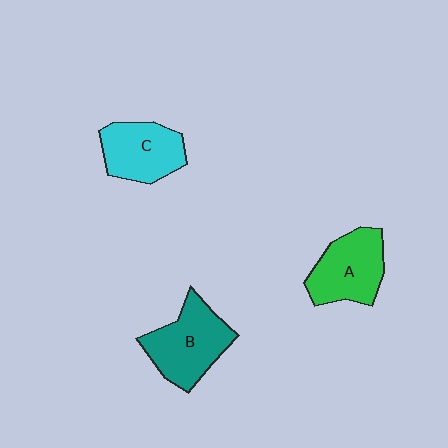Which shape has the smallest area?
Shape C (cyan).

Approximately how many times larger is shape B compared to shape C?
Approximately 1.2 times.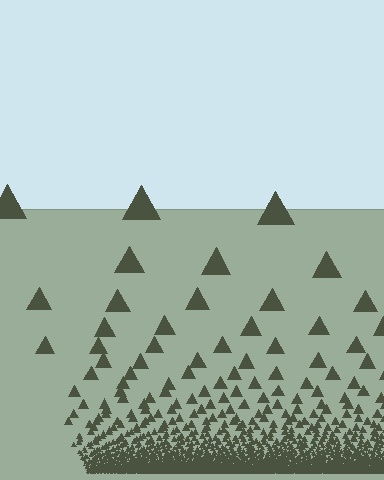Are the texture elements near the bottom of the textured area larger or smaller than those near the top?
Smaller. The gradient is inverted — elements near the bottom are smaller and denser.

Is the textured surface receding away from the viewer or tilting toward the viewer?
The surface appears to tilt toward the viewer. Texture elements get larger and sparser toward the top.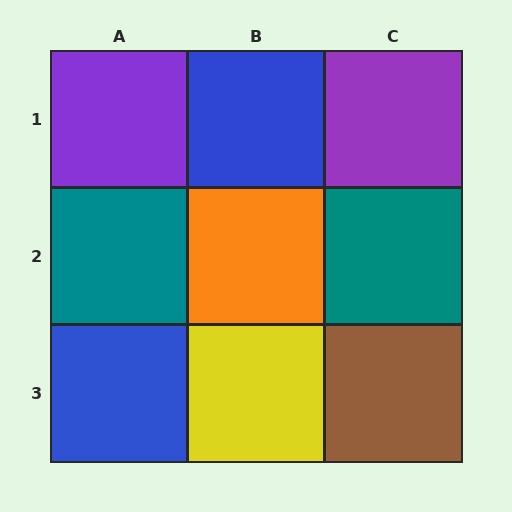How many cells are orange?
1 cell is orange.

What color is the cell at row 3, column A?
Blue.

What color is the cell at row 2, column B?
Orange.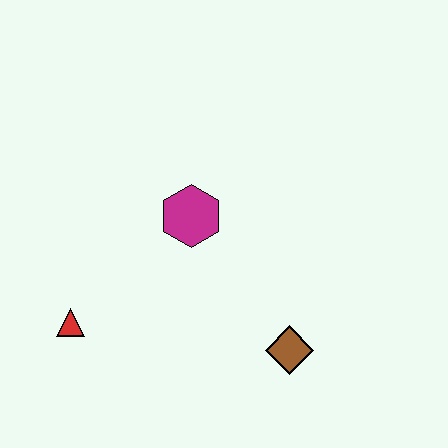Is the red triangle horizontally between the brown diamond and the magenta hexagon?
No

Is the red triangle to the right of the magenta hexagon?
No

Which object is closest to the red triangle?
The magenta hexagon is closest to the red triangle.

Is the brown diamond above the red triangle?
No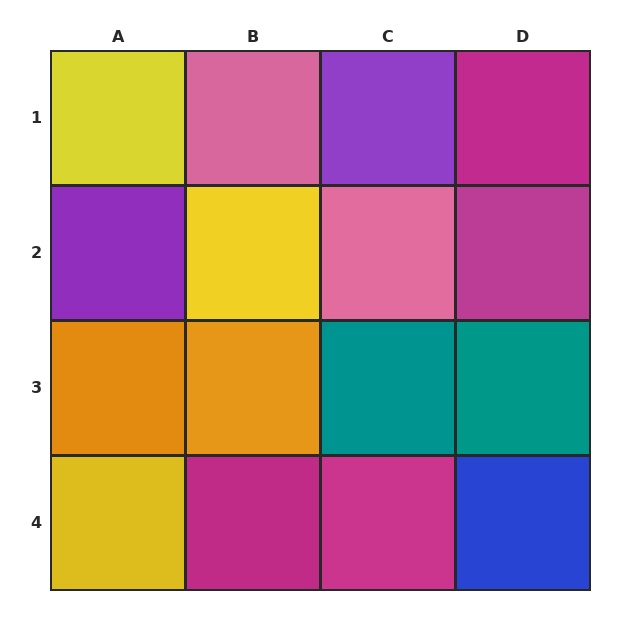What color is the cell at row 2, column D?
Magenta.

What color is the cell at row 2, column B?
Yellow.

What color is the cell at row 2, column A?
Purple.